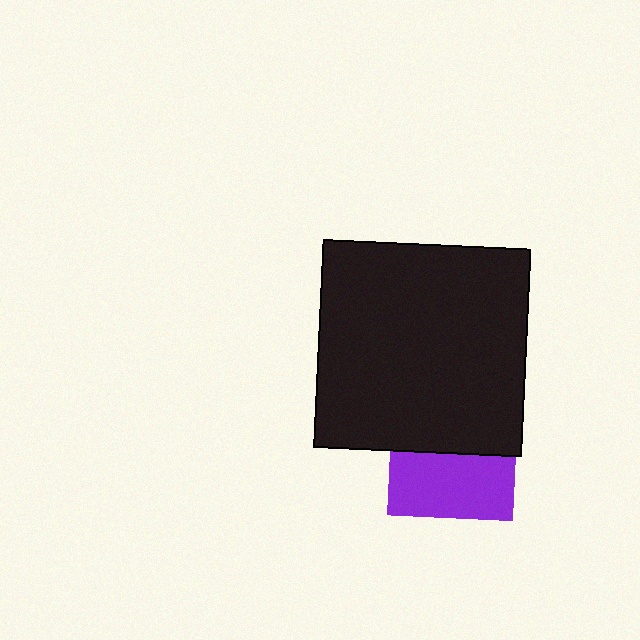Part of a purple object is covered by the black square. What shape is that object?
It is a square.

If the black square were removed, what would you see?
You would see the complete purple square.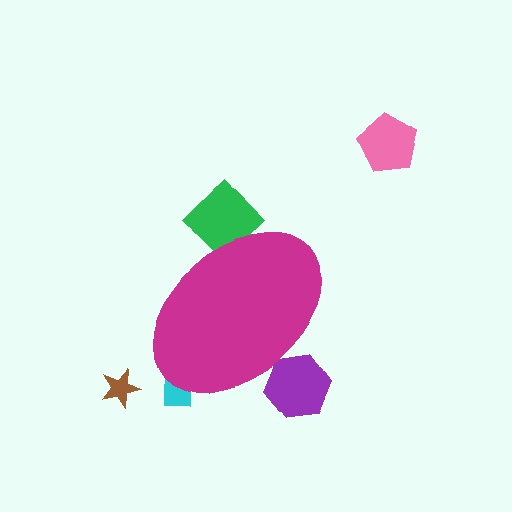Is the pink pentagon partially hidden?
No, the pink pentagon is fully visible.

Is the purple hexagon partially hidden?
Yes, the purple hexagon is partially hidden behind the magenta ellipse.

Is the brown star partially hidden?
No, the brown star is fully visible.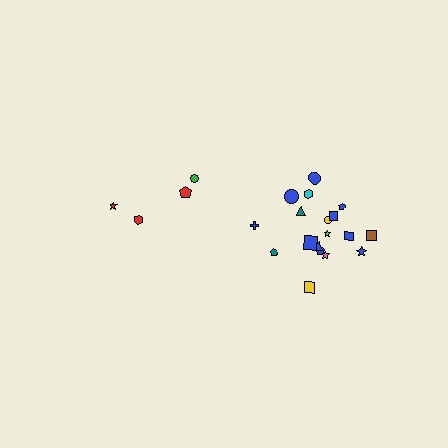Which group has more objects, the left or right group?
The right group.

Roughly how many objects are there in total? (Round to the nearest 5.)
Roughly 20 objects in total.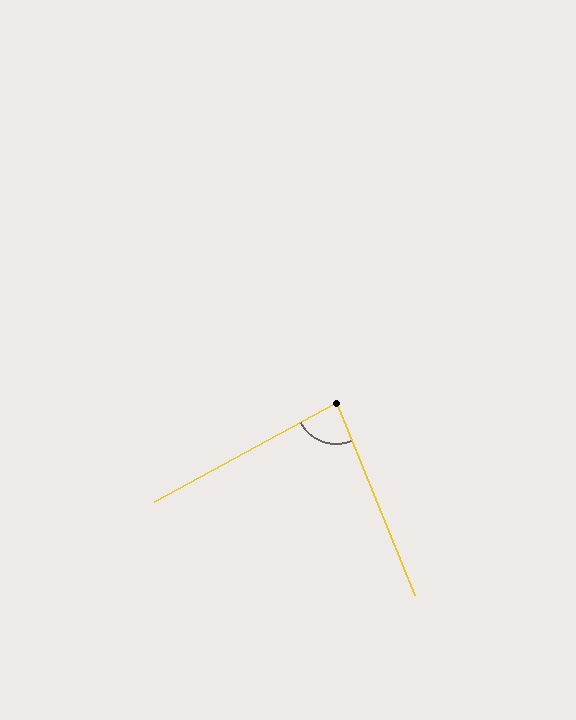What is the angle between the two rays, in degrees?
Approximately 84 degrees.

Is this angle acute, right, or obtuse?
It is acute.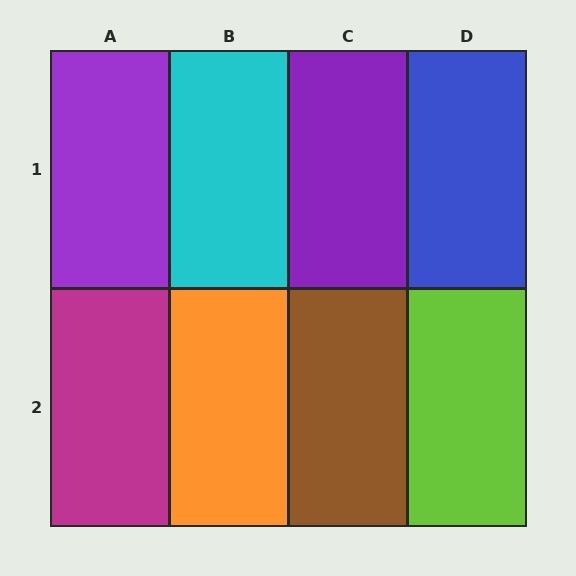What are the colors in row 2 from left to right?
Magenta, orange, brown, lime.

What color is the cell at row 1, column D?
Blue.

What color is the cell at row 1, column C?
Purple.